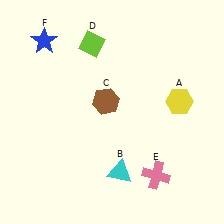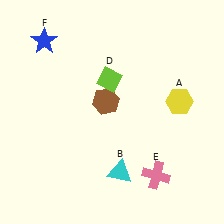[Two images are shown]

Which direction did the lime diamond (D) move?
The lime diamond (D) moved down.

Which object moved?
The lime diamond (D) moved down.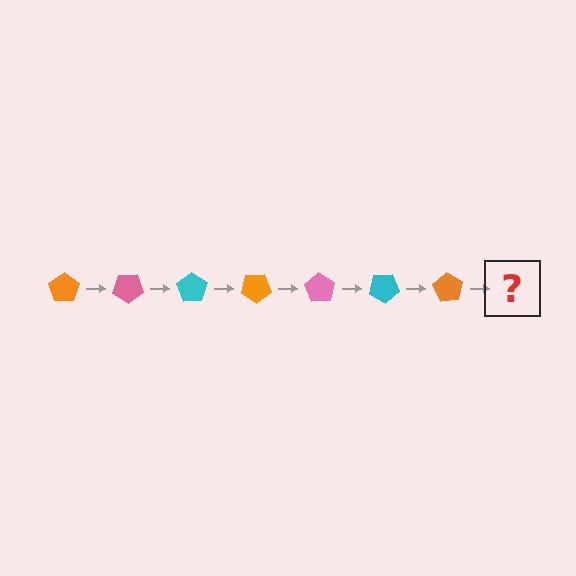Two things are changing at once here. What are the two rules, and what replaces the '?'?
The two rules are that it rotates 35 degrees each step and the color cycles through orange, pink, and cyan. The '?' should be a pink pentagon, rotated 245 degrees from the start.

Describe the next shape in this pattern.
It should be a pink pentagon, rotated 245 degrees from the start.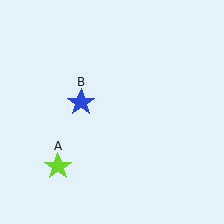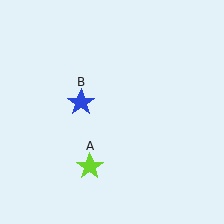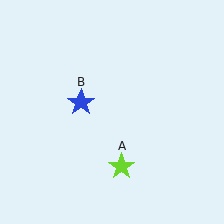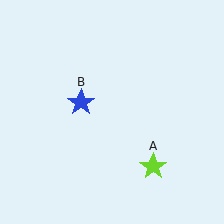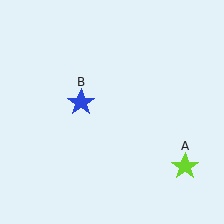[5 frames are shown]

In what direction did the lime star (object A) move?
The lime star (object A) moved right.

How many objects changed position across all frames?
1 object changed position: lime star (object A).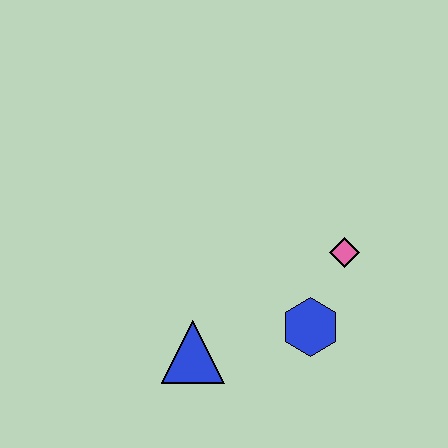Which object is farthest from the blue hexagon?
The blue triangle is farthest from the blue hexagon.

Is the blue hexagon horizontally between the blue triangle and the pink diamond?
Yes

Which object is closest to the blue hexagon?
The pink diamond is closest to the blue hexagon.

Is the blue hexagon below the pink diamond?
Yes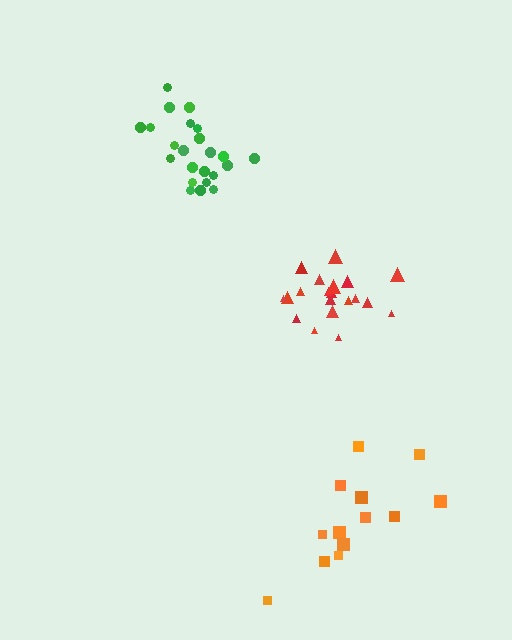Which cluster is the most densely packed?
Green.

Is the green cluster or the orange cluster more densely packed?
Green.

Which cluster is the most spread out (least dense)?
Orange.